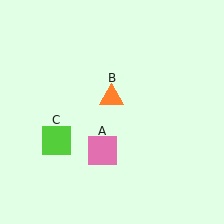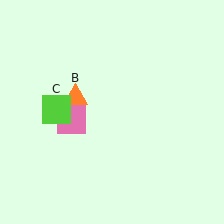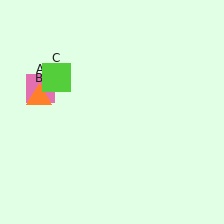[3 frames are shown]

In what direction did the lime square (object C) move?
The lime square (object C) moved up.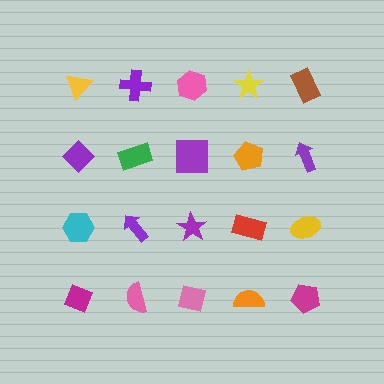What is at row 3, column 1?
A cyan hexagon.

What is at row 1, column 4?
A yellow star.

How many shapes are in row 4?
5 shapes.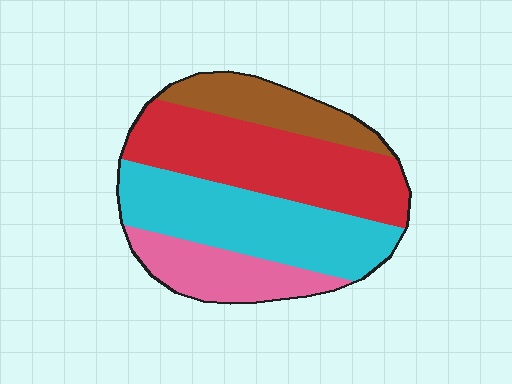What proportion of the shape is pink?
Pink takes up less than a quarter of the shape.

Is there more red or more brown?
Red.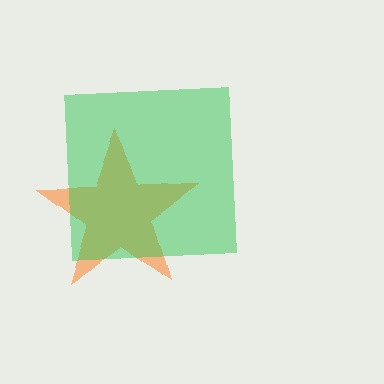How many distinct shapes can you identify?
There are 2 distinct shapes: an orange star, a green square.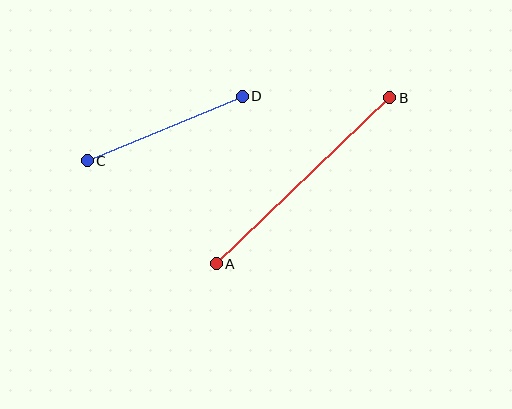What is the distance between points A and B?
The distance is approximately 240 pixels.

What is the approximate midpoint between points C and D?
The midpoint is at approximately (165, 128) pixels.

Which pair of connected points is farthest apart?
Points A and B are farthest apart.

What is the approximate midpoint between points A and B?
The midpoint is at approximately (303, 181) pixels.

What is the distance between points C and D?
The distance is approximately 168 pixels.